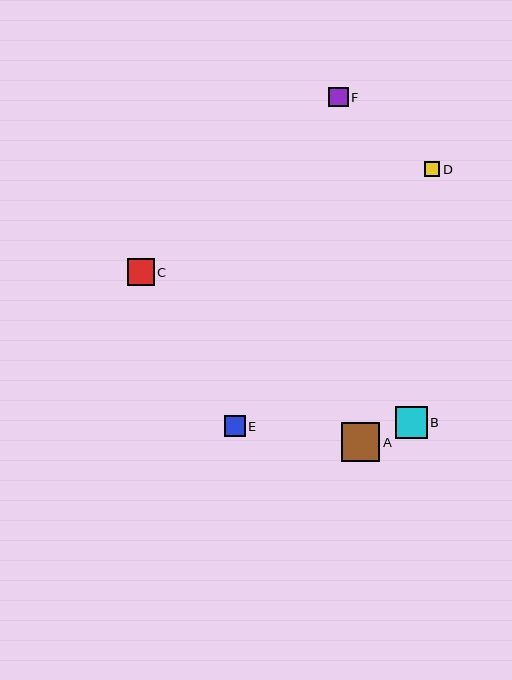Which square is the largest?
Square A is the largest with a size of approximately 39 pixels.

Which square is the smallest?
Square D is the smallest with a size of approximately 15 pixels.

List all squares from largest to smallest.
From largest to smallest: A, B, C, E, F, D.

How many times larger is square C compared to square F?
Square C is approximately 1.4 times the size of square F.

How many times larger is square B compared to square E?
Square B is approximately 1.5 times the size of square E.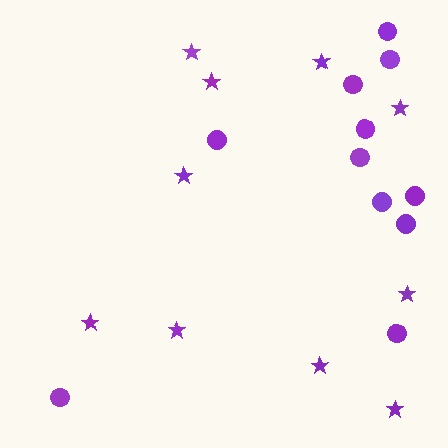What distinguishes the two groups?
There are 2 groups: one group of stars (10) and one group of circles (11).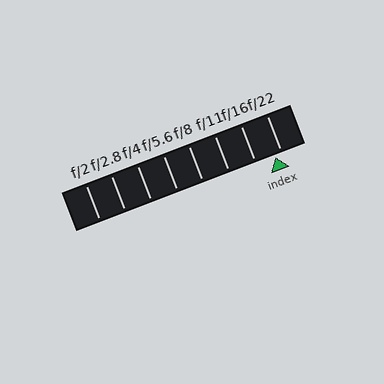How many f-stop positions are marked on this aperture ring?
There are 8 f-stop positions marked.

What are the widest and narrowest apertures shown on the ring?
The widest aperture shown is f/2 and the narrowest is f/22.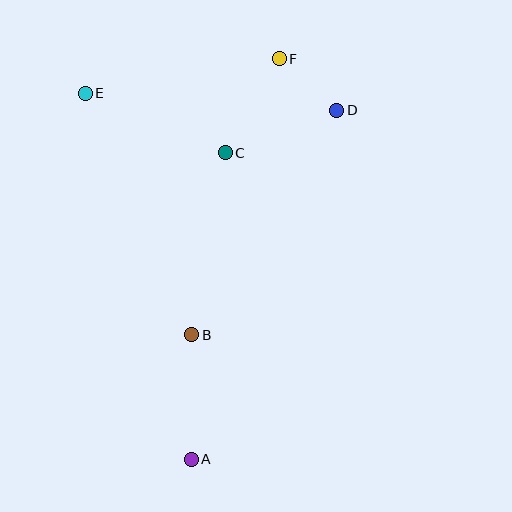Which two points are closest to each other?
Points D and F are closest to each other.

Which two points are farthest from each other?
Points A and F are farthest from each other.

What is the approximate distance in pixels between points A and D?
The distance between A and D is approximately 378 pixels.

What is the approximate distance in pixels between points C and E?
The distance between C and E is approximately 152 pixels.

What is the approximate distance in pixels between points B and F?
The distance between B and F is approximately 289 pixels.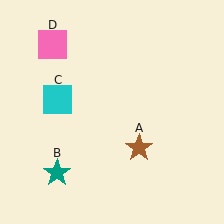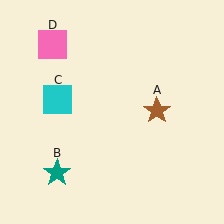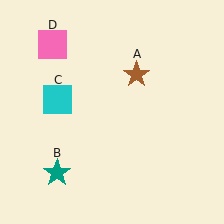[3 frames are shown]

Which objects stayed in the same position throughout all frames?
Teal star (object B) and cyan square (object C) and pink square (object D) remained stationary.